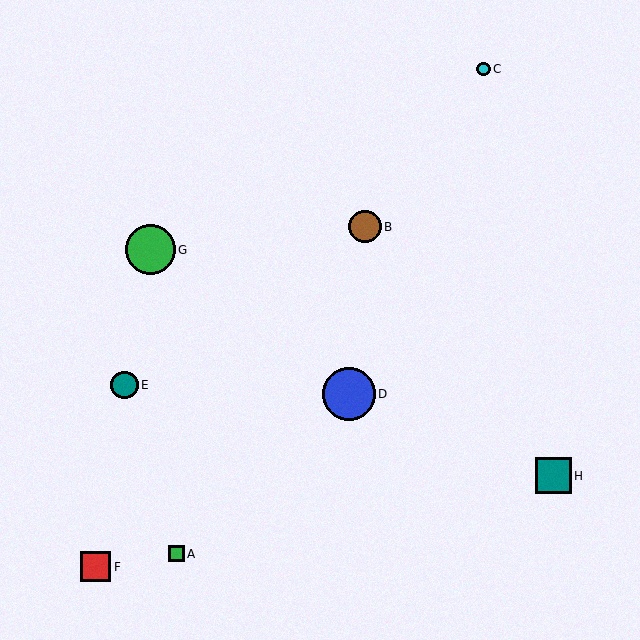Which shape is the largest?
The blue circle (labeled D) is the largest.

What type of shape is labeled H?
Shape H is a teal square.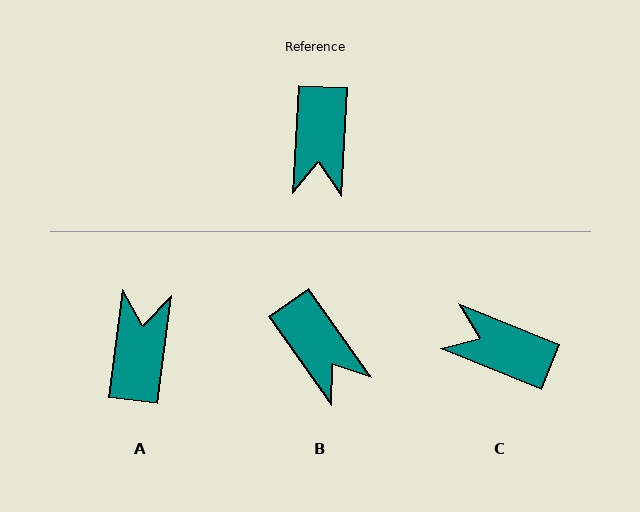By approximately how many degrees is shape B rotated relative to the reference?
Approximately 38 degrees counter-clockwise.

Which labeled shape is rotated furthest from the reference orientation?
A, about 176 degrees away.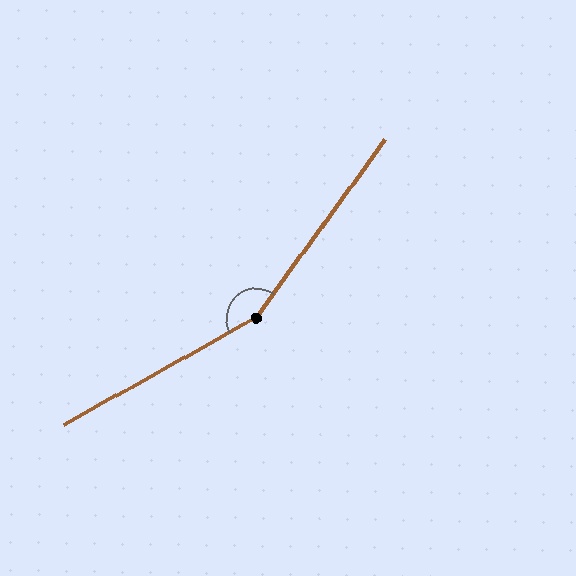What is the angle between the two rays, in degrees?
Approximately 155 degrees.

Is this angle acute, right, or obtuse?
It is obtuse.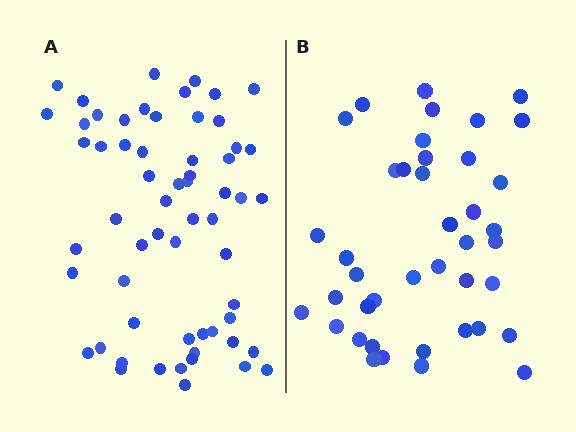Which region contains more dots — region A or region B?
Region A (the left region) has more dots.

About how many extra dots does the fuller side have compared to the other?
Region A has approximately 20 more dots than region B.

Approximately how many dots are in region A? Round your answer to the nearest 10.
About 60 dots.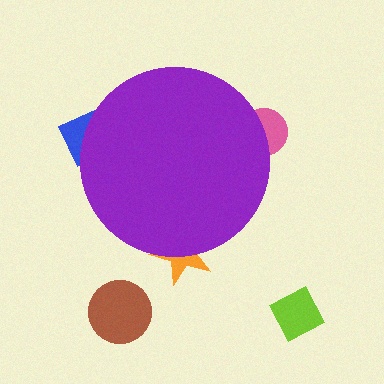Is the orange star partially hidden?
Yes, the orange star is partially hidden behind the purple circle.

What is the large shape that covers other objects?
A purple circle.